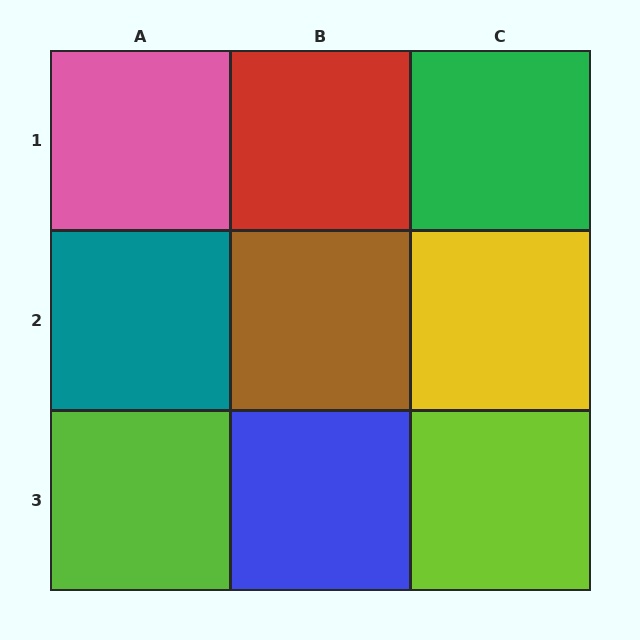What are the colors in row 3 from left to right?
Lime, blue, lime.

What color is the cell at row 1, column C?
Green.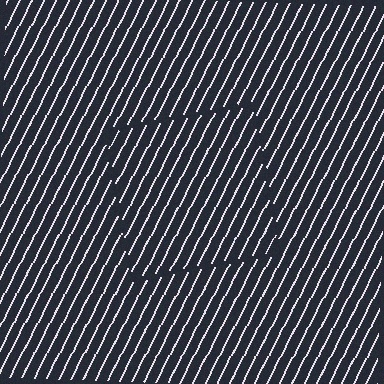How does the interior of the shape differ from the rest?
The interior of the shape contains the same grating, shifted by half a period — the contour is defined by the phase discontinuity where line-ends from the inner and outer gratings abut.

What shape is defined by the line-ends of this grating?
An illusory square. The interior of the shape contains the same grating, shifted by half a period — the contour is defined by the phase discontinuity where line-ends from the inner and outer gratings abut.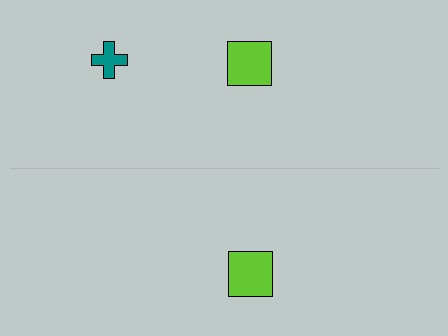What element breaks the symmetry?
A teal cross is missing from the bottom side.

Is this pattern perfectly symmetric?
No, the pattern is not perfectly symmetric. A teal cross is missing from the bottom side.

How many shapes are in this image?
There are 3 shapes in this image.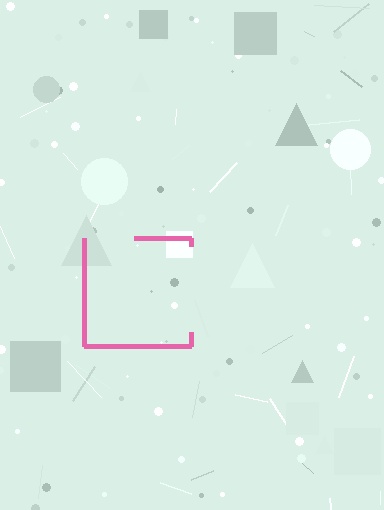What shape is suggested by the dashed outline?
The dashed outline suggests a square.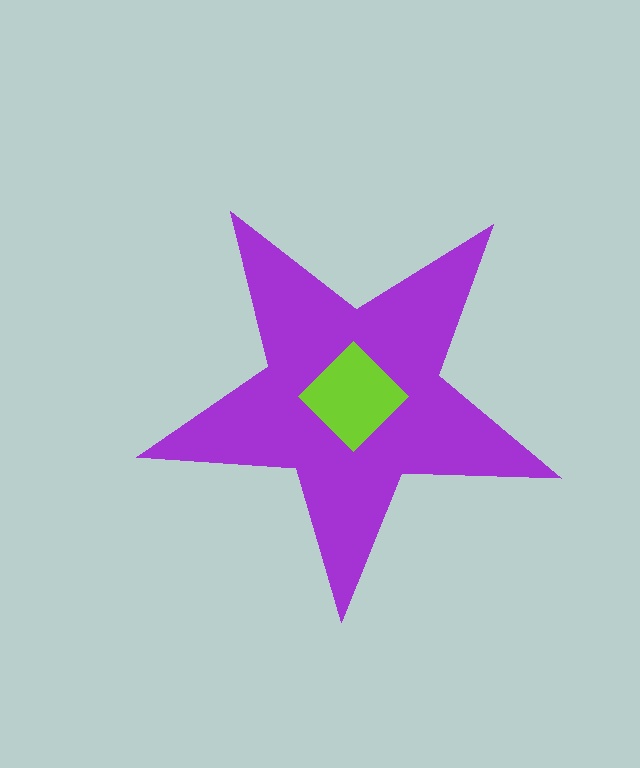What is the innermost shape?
The lime diamond.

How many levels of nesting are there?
2.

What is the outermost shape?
The purple star.